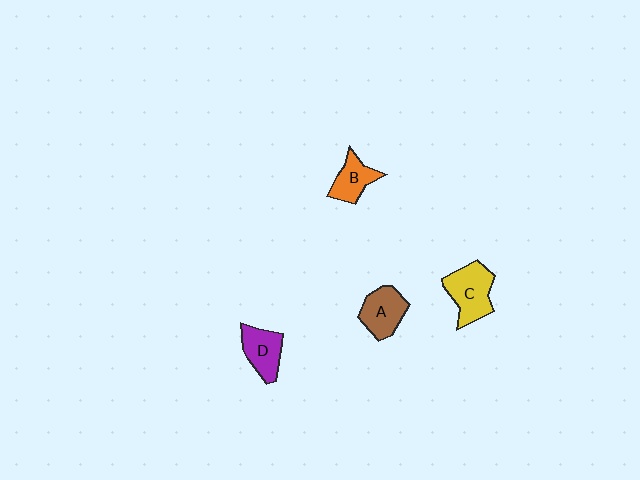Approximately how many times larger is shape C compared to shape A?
Approximately 1.2 times.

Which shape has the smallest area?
Shape B (orange).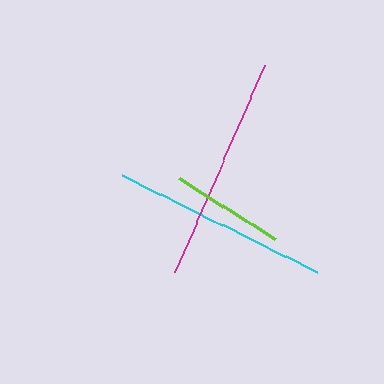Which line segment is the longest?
The magenta line is the longest at approximately 226 pixels.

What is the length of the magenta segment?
The magenta segment is approximately 226 pixels long.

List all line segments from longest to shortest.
From longest to shortest: magenta, cyan, lime.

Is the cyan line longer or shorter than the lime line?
The cyan line is longer than the lime line.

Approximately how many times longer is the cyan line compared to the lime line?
The cyan line is approximately 1.9 times the length of the lime line.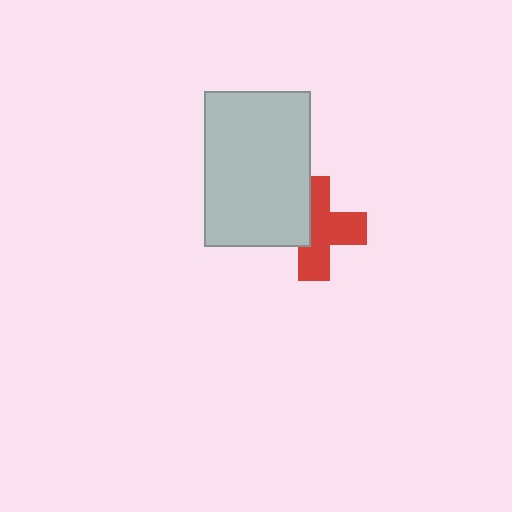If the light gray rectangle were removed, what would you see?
You would see the complete red cross.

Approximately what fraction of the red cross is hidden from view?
Roughly 38% of the red cross is hidden behind the light gray rectangle.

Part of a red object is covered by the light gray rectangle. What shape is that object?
It is a cross.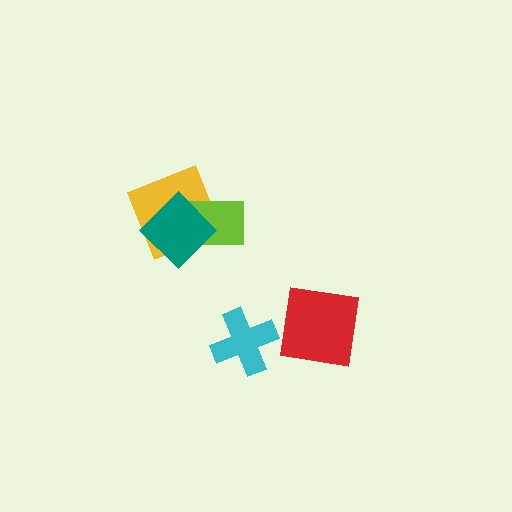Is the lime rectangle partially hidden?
Yes, it is partially covered by another shape.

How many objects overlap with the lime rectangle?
2 objects overlap with the lime rectangle.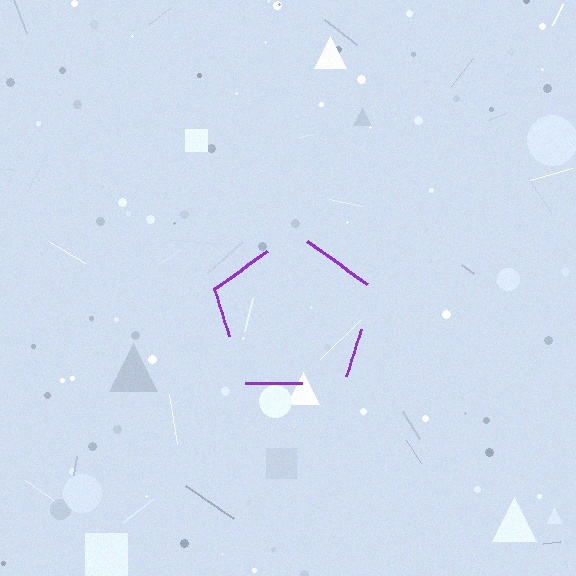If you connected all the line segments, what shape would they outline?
They would outline a pentagon.